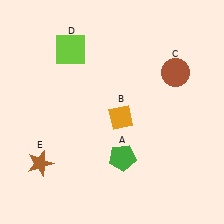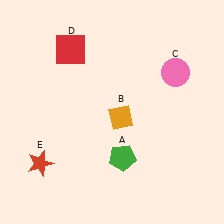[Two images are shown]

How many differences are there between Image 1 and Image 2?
There are 3 differences between the two images.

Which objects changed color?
C changed from brown to pink. D changed from lime to red. E changed from brown to red.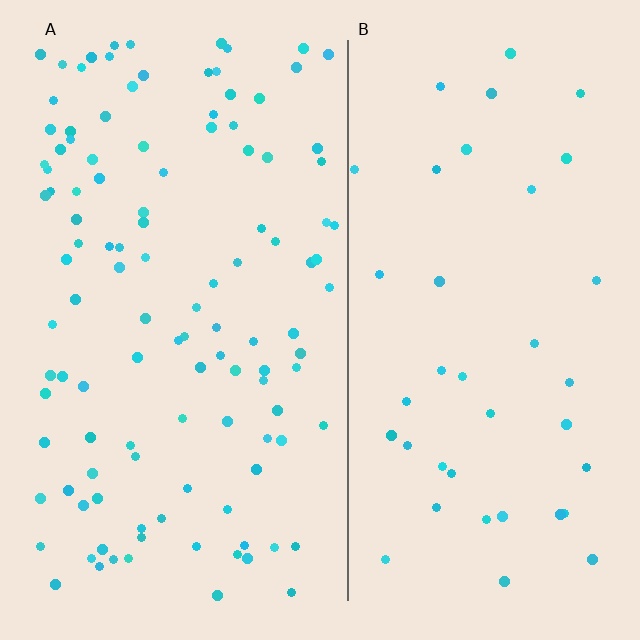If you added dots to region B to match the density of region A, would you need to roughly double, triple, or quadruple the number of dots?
Approximately triple.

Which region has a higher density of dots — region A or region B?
A (the left).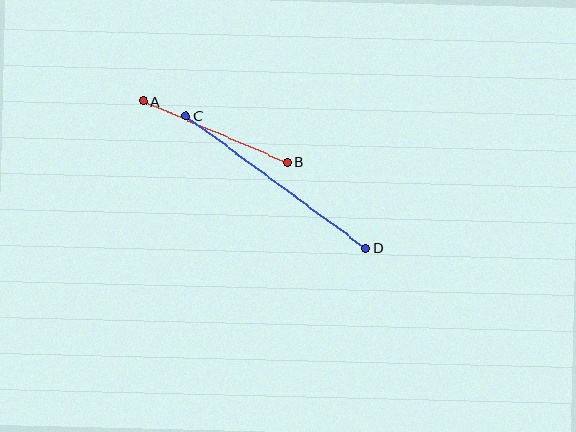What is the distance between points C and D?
The distance is approximately 223 pixels.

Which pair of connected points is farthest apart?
Points C and D are farthest apart.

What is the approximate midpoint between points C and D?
The midpoint is at approximately (276, 182) pixels.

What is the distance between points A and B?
The distance is approximately 157 pixels.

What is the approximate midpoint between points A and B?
The midpoint is at approximately (215, 132) pixels.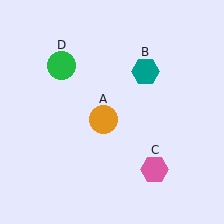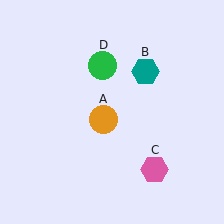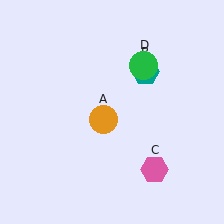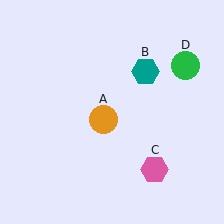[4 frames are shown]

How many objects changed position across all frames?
1 object changed position: green circle (object D).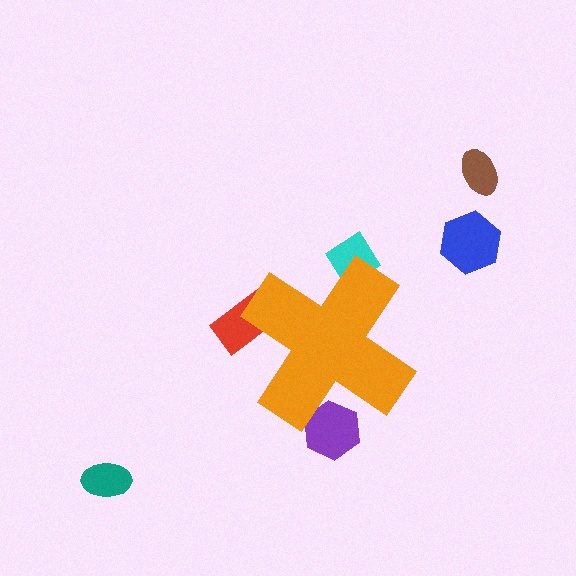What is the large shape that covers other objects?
An orange cross.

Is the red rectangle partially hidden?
Yes, the red rectangle is partially hidden behind the orange cross.